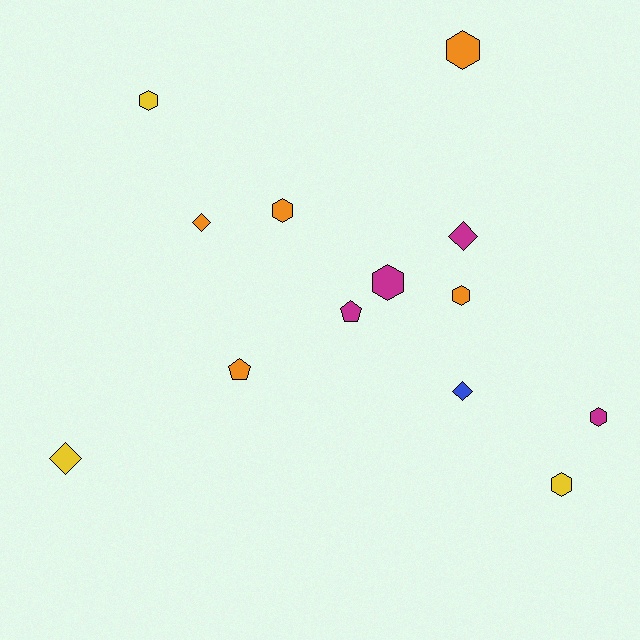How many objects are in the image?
There are 13 objects.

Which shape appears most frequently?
Hexagon, with 7 objects.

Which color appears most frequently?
Orange, with 5 objects.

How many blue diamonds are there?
There is 1 blue diamond.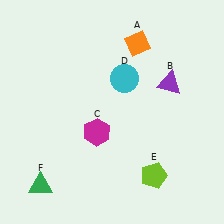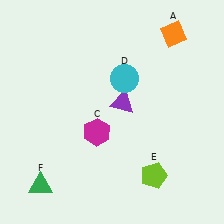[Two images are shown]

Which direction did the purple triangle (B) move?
The purple triangle (B) moved left.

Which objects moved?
The objects that moved are: the orange diamond (A), the purple triangle (B).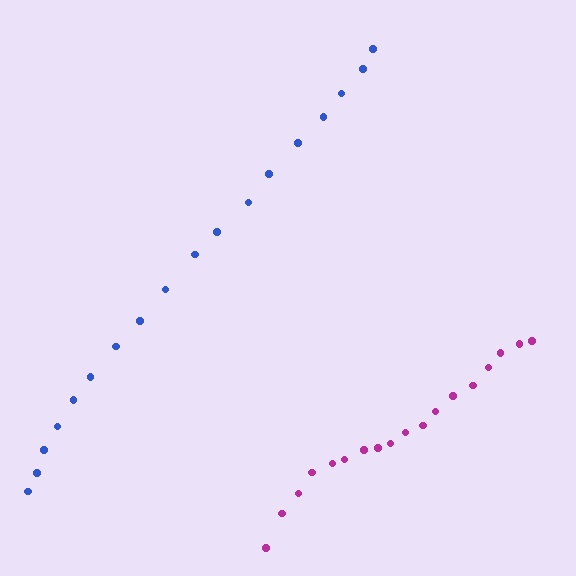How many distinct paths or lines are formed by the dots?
There are 2 distinct paths.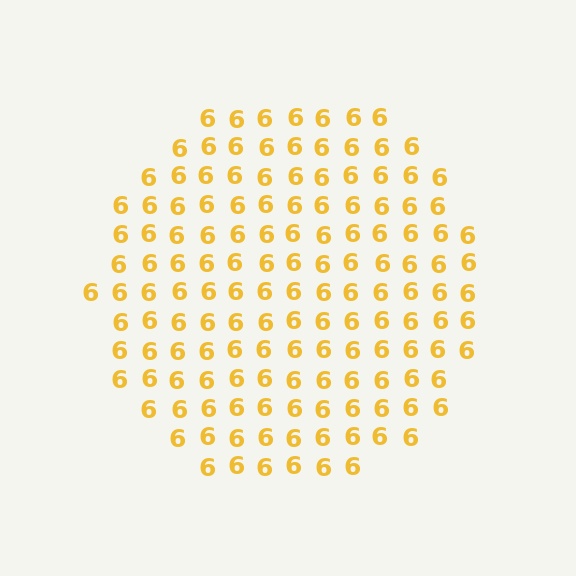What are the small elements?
The small elements are digit 6's.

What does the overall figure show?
The overall figure shows a circle.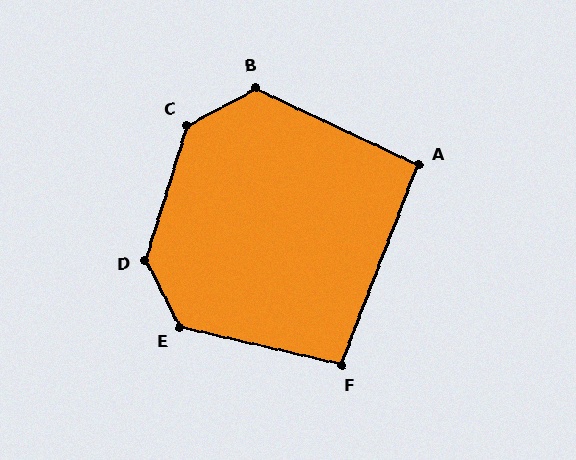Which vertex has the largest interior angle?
D, at approximately 136 degrees.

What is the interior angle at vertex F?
Approximately 98 degrees (obtuse).